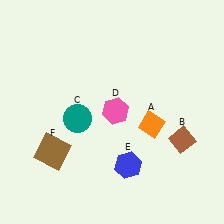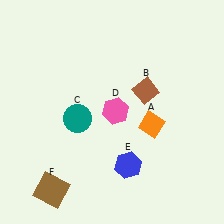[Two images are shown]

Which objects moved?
The objects that moved are: the brown diamond (B), the brown square (F).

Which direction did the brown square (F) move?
The brown square (F) moved down.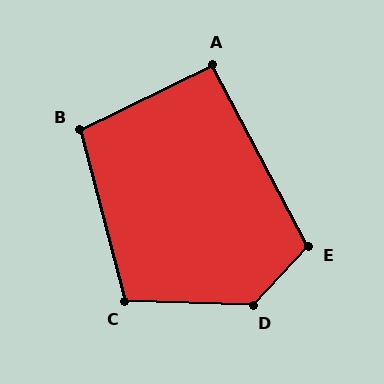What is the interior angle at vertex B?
Approximately 101 degrees (obtuse).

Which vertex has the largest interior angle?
D, at approximately 132 degrees.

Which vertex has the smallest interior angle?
A, at approximately 92 degrees.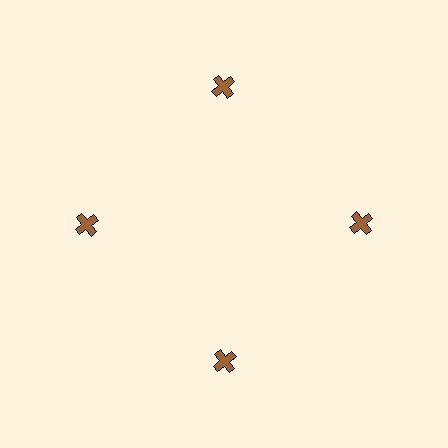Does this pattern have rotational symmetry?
Yes, this pattern has 4-fold rotational symmetry. It looks the same after rotating 90 degrees around the center.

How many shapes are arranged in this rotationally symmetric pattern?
There are 4 shapes, arranged in 4 groups of 1.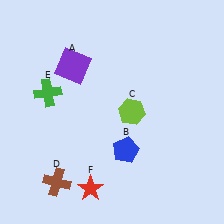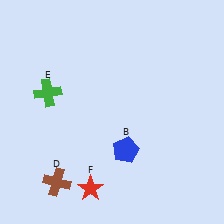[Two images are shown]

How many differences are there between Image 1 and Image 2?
There are 2 differences between the two images.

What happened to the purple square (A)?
The purple square (A) was removed in Image 2. It was in the top-left area of Image 1.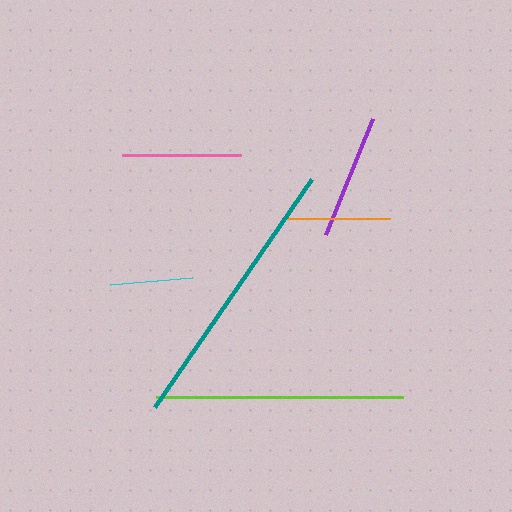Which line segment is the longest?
The teal line is the longest at approximately 277 pixels.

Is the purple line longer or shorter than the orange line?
The purple line is longer than the orange line.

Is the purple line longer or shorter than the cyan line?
The purple line is longer than the cyan line.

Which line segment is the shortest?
The cyan line is the shortest at approximately 81 pixels.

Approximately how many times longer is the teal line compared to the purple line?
The teal line is approximately 2.2 times the length of the purple line.